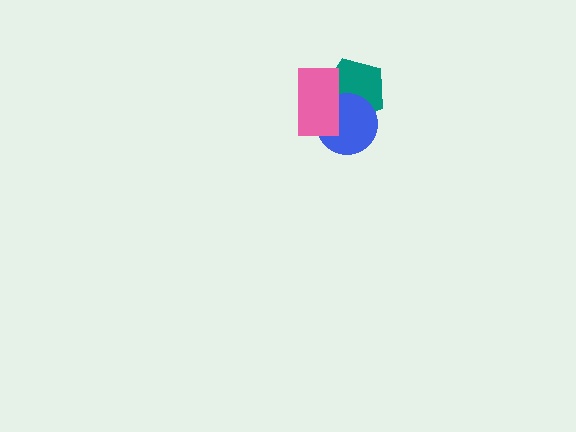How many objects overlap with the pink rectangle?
2 objects overlap with the pink rectangle.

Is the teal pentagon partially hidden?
Yes, it is partially covered by another shape.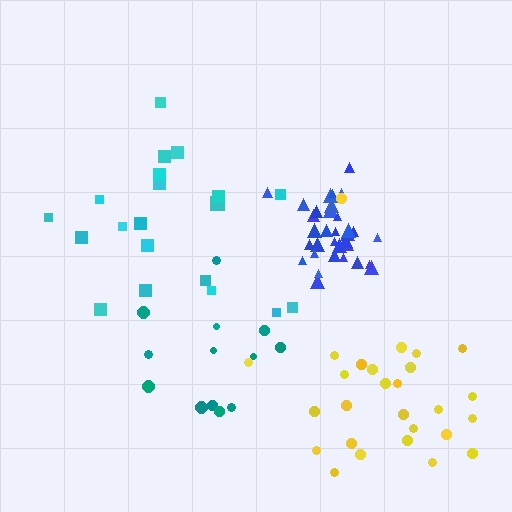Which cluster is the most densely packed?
Blue.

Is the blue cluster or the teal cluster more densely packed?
Blue.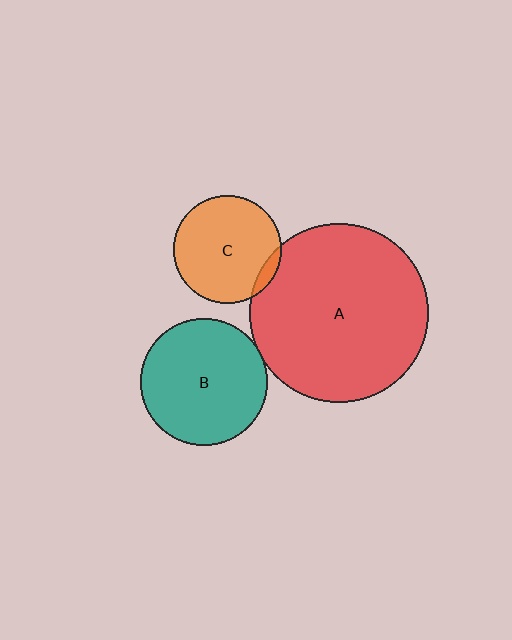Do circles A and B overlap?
Yes.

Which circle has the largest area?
Circle A (red).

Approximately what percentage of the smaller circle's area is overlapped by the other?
Approximately 5%.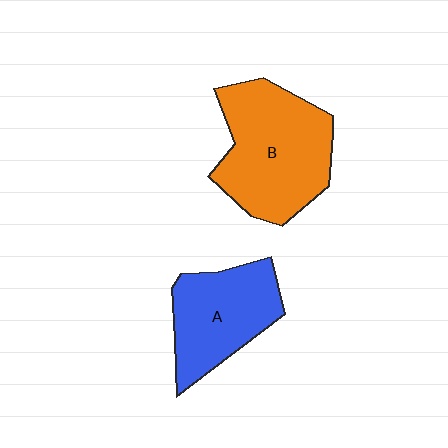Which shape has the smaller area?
Shape A (blue).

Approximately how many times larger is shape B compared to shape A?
Approximately 1.4 times.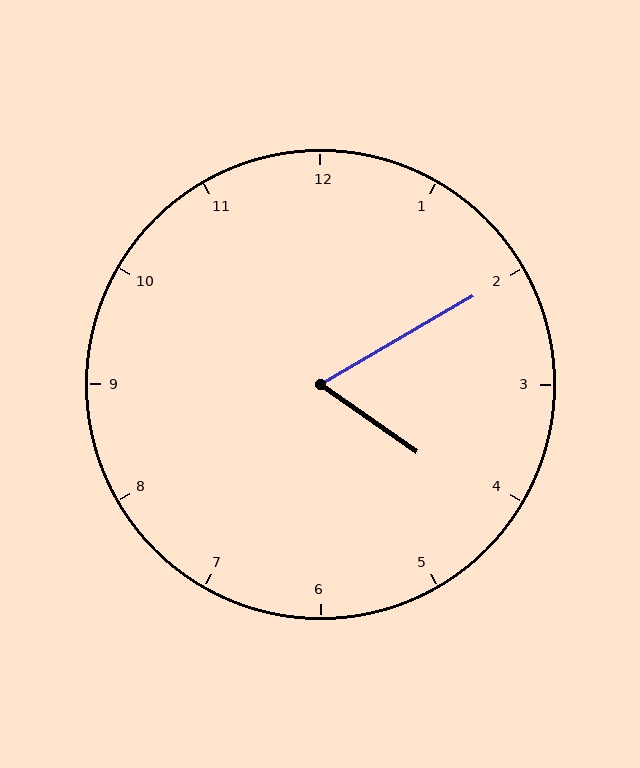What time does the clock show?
4:10.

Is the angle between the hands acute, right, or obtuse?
It is acute.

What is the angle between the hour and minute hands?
Approximately 65 degrees.